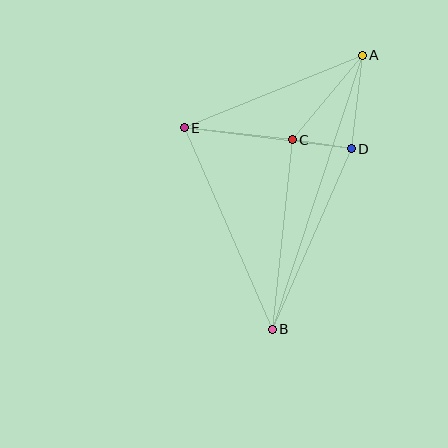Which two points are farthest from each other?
Points A and B are farthest from each other.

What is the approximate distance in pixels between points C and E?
The distance between C and E is approximately 109 pixels.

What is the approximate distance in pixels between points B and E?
The distance between B and E is approximately 220 pixels.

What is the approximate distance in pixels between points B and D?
The distance between B and D is approximately 197 pixels.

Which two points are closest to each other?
Points C and D are closest to each other.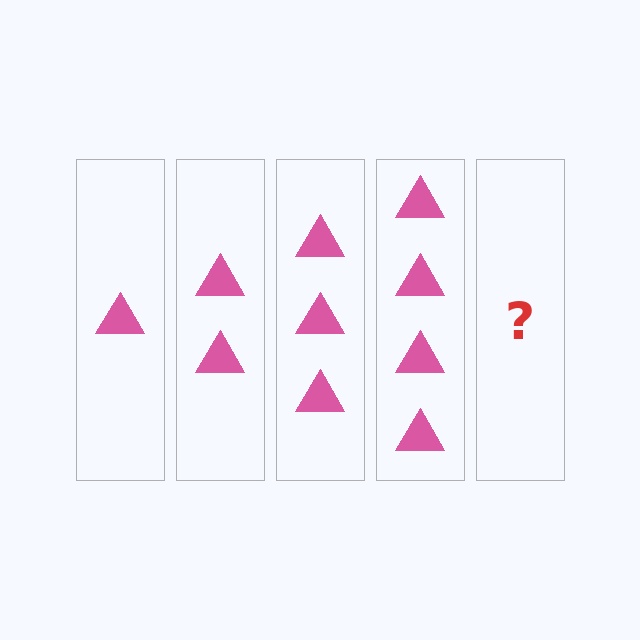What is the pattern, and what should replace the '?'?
The pattern is that each step adds one more triangle. The '?' should be 5 triangles.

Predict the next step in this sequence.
The next step is 5 triangles.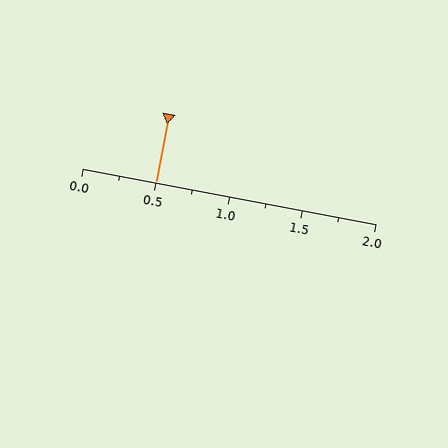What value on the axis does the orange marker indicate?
The marker indicates approximately 0.5.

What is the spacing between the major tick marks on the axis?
The major ticks are spaced 0.5 apart.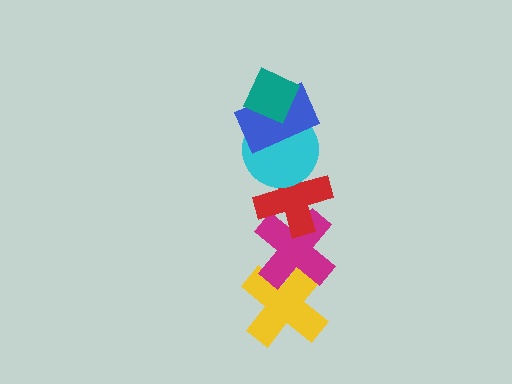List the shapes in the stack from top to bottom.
From top to bottom: the teal diamond, the blue rectangle, the cyan circle, the red cross, the magenta cross, the yellow cross.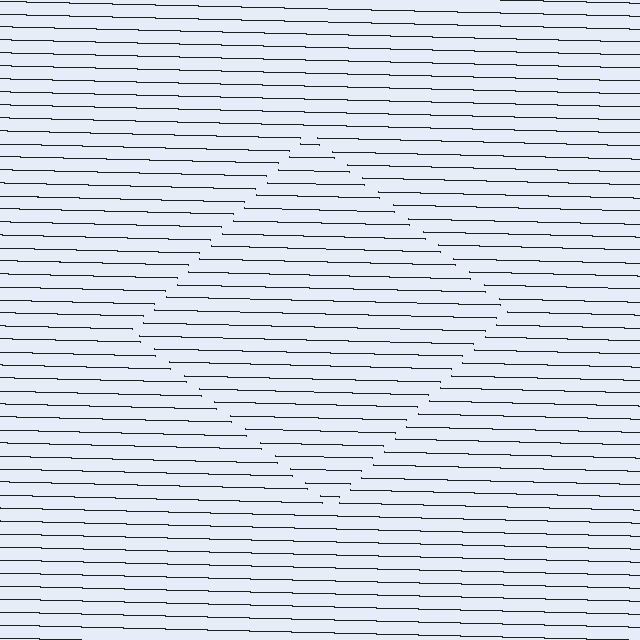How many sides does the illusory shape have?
4 sides — the line-ends trace a square.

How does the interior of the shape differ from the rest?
The interior of the shape contains the same grating, shifted by half a period — the contour is defined by the phase discontinuity where line-ends from the inner and outer gratings abut.